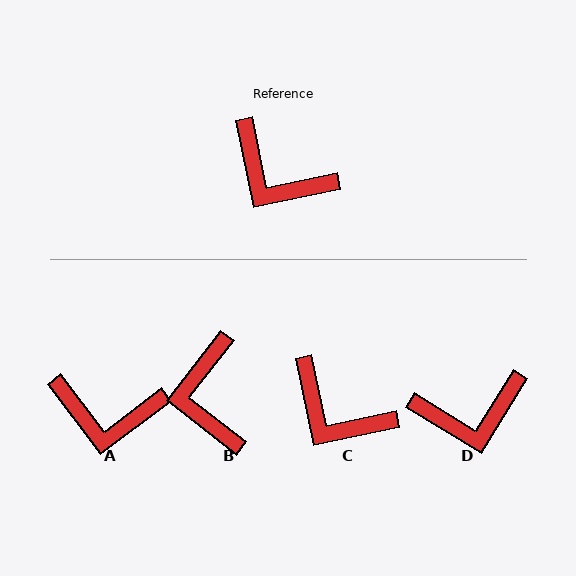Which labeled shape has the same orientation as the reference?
C.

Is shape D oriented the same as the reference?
No, it is off by about 47 degrees.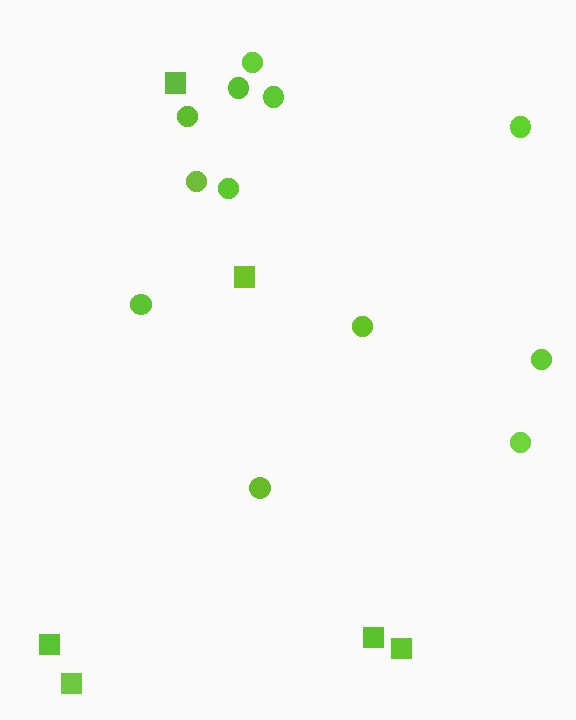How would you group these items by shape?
There are 2 groups: one group of circles (12) and one group of squares (6).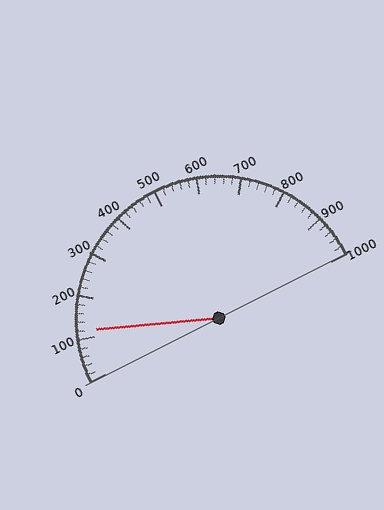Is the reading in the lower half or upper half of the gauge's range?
The reading is in the lower half of the range (0 to 1000).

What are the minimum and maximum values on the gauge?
The gauge ranges from 0 to 1000.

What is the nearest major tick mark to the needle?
The nearest major tick mark is 100.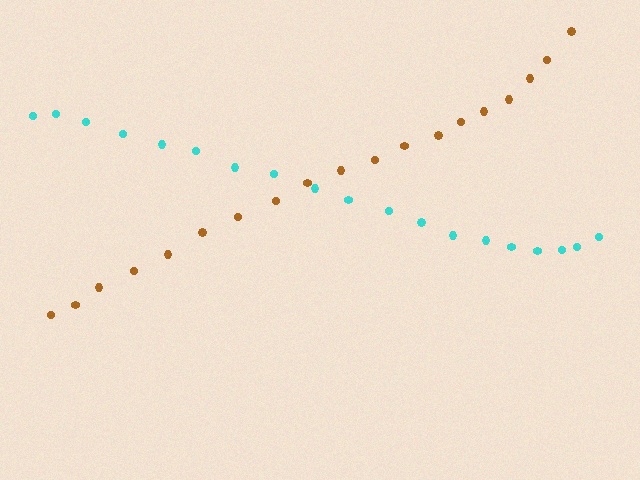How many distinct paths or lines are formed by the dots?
There are 2 distinct paths.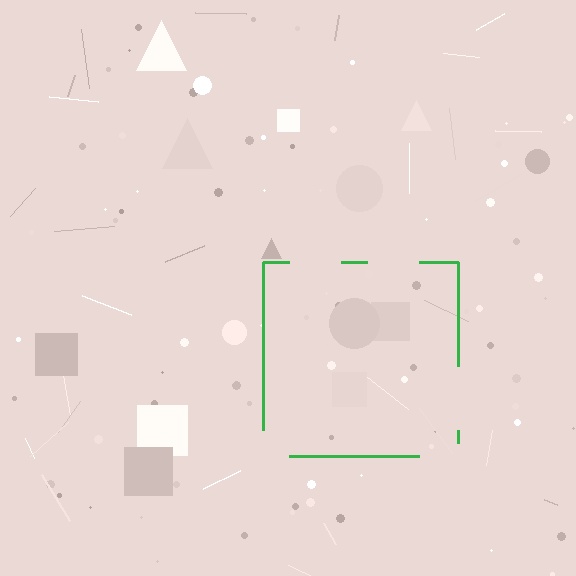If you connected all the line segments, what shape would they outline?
They would outline a square.